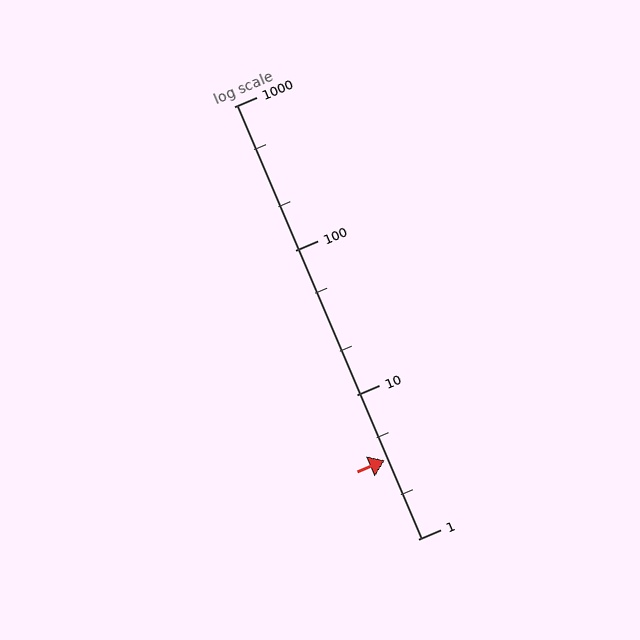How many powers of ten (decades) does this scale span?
The scale spans 3 decades, from 1 to 1000.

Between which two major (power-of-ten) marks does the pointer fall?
The pointer is between 1 and 10.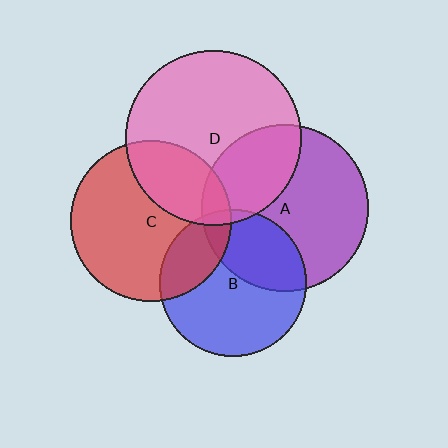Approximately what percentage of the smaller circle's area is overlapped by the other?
Approximately 30%.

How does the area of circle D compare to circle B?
Approximately 1.4 times.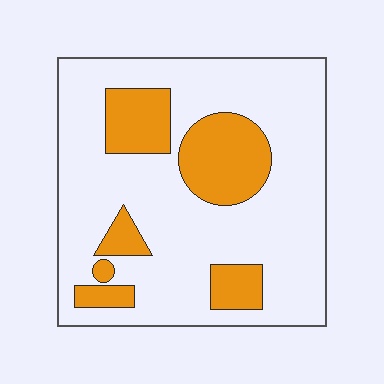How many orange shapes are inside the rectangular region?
6.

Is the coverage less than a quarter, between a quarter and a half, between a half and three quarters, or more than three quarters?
Less than a quarter.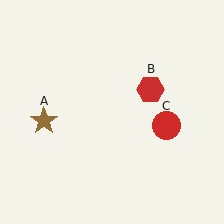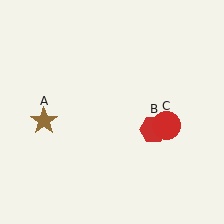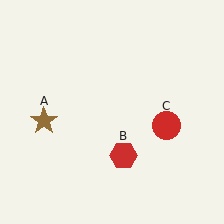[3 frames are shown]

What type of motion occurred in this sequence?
The red hexagon (object B) rotated clockwise around the center of the scene.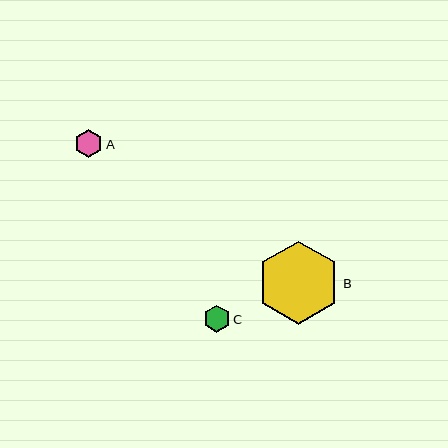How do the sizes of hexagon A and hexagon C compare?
Hexagon A and hexagon C are approximately the same size.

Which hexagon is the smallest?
Hexagon C is the smallest with a size of approximately 27 pixels.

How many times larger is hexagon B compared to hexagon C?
Hexagon B is approximately 3.1 times the size of hexagon C.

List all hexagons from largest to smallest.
From largest to smallest: B, A, C.